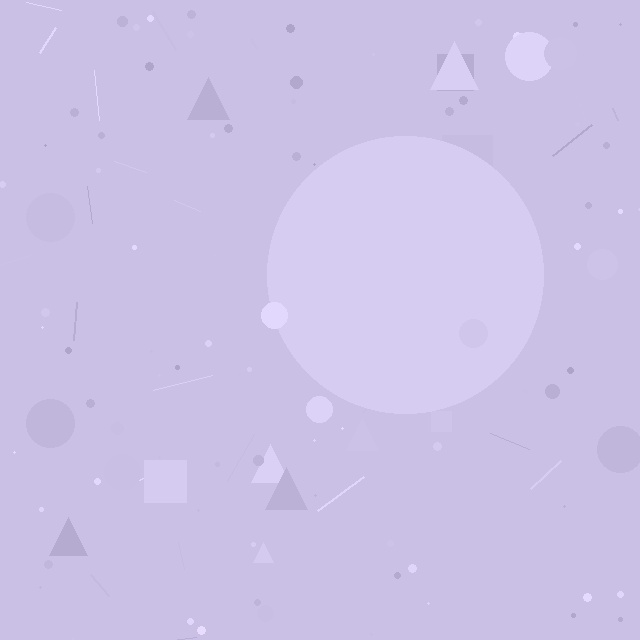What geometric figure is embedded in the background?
A circle is embedded in the background.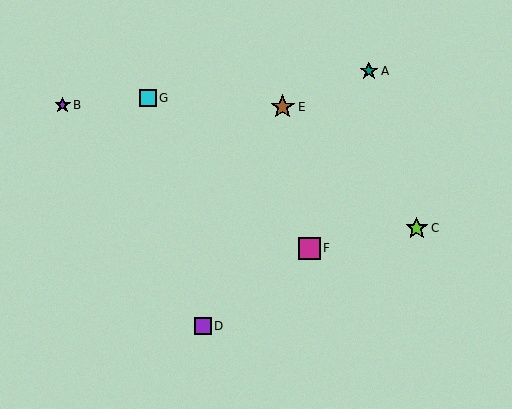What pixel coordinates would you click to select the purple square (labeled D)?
Click at (203, 326) to select the purple square D.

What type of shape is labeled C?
Shape C is a lime star.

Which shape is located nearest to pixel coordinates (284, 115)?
The brown star (labeled E) at (283, 107) is nearest to that location.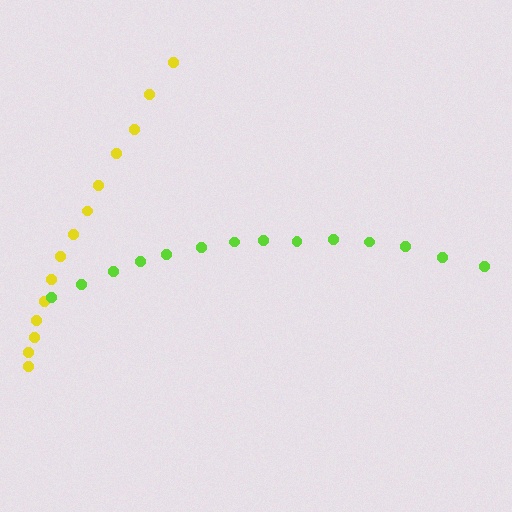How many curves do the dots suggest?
There are 2 distinct paths.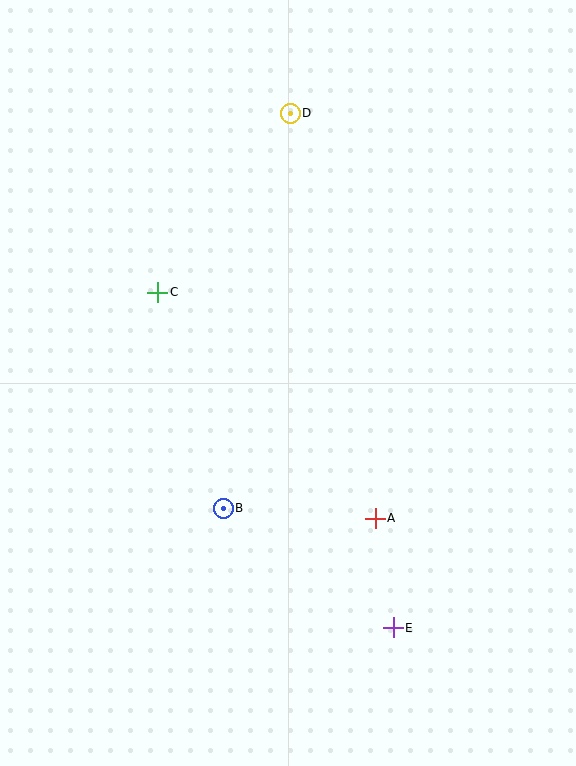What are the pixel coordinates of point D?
Point D is at (290, 113).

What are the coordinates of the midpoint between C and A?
The midpoint between C and A is at (267, 405).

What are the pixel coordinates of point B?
Point B is at (223, 508).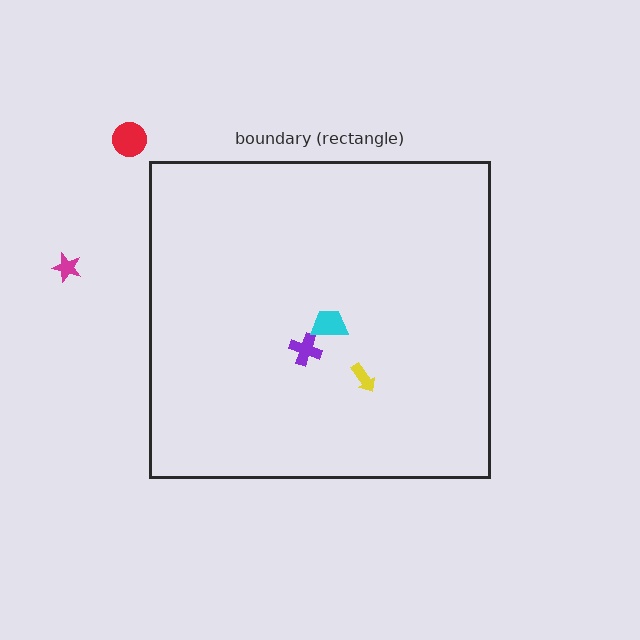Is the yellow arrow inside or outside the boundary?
Inside.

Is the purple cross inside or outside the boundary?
Inside.